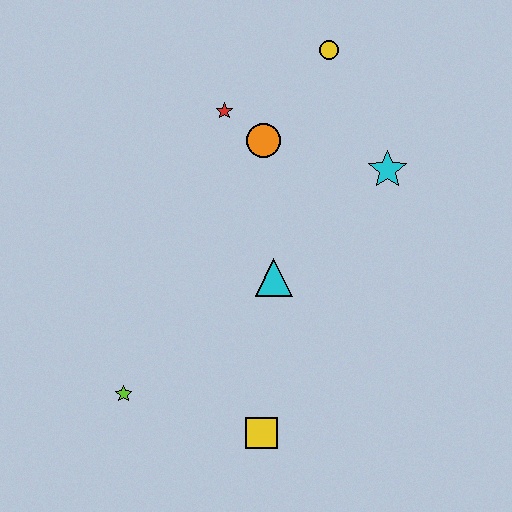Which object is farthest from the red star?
The yellow square is farthest from the red star.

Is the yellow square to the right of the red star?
Yes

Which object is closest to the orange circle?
The red star is closest to the orange circle.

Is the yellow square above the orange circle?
No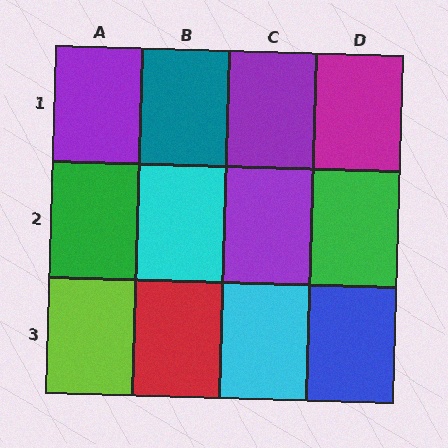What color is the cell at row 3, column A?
Lime.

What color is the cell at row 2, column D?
Green.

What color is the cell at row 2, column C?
Purple.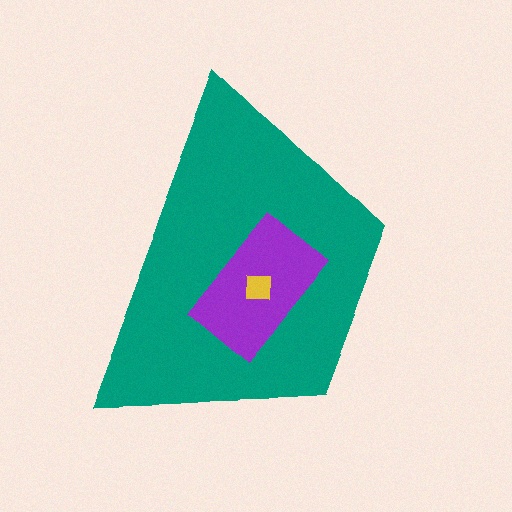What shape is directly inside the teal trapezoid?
The purple rectangle.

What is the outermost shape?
The teal trapezoid.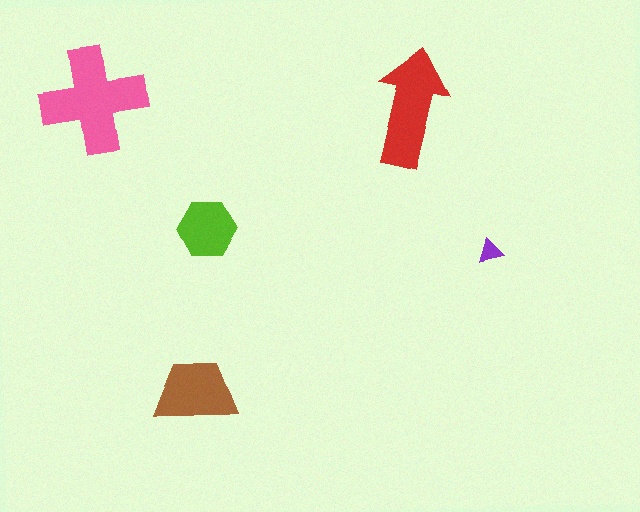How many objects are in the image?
There are 5 objects in the image.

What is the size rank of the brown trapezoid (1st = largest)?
3rd.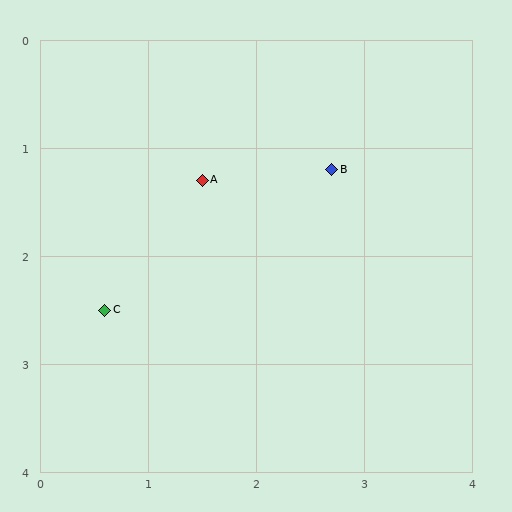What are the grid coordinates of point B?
Point B is at approximately (2.7, 1.2).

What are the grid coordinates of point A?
Point A is at approximately (1.5, 1.3).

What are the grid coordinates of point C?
Point C is at approximately (0.6, 2.5).